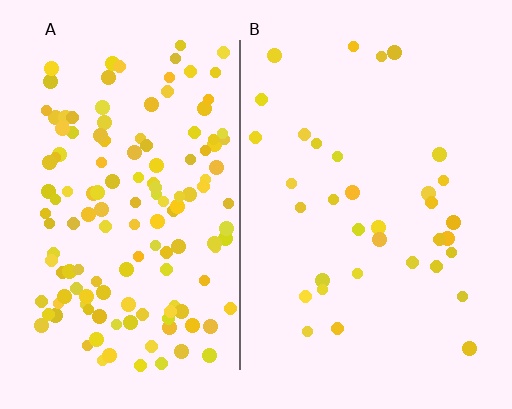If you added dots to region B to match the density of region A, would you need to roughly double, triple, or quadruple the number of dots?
Approximately quadruple.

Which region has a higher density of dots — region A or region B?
A (the left).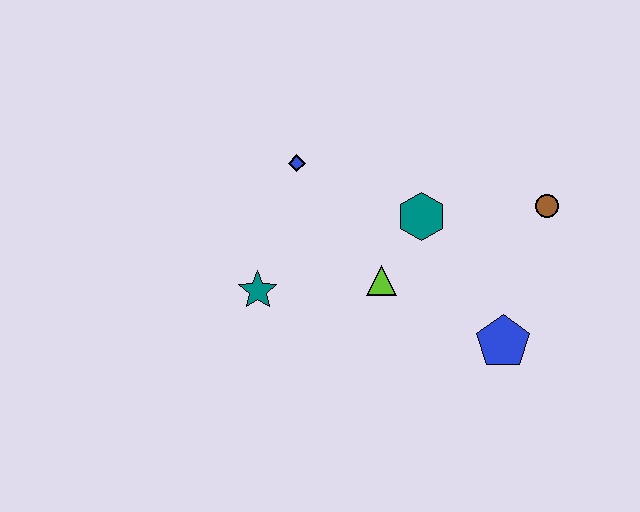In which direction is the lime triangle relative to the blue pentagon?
The lime triangle is to the left of the blue pentagon.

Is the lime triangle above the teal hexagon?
No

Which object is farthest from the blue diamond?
The blue pentagon is farthest from the blue diamond.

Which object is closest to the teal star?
The lime triangle is closest to the teal star.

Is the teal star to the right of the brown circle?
No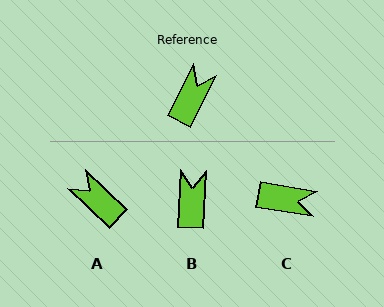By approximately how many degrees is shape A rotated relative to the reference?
Approximately 72 degrees counter-clockwise.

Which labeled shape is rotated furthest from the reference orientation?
C, about 73 degrees away.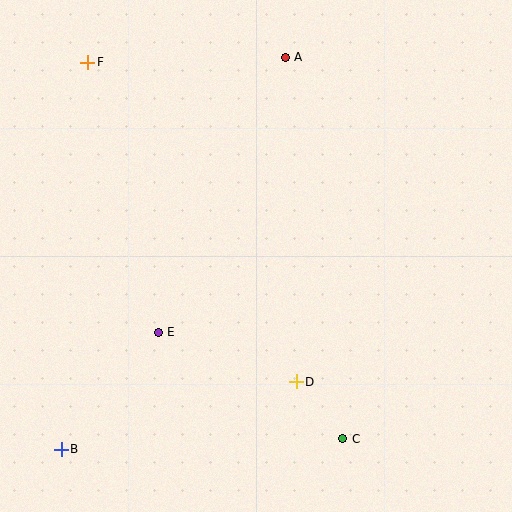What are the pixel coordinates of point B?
Point B is at (61, 449).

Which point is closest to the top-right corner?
Point A is closest to the top-right corner.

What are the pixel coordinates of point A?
Point A is at (285, 57).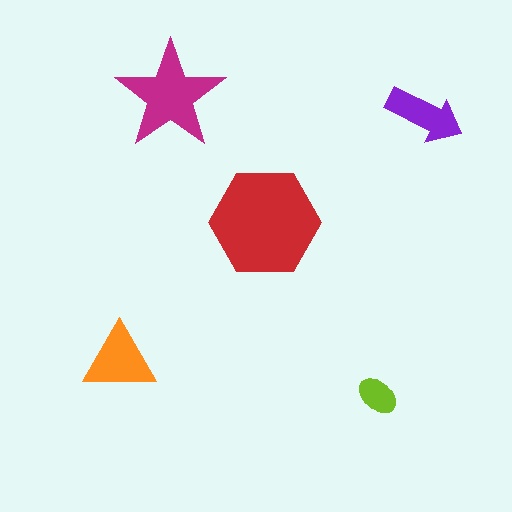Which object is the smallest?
The lime ellipse.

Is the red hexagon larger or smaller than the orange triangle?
Larger.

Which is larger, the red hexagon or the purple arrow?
The red hexagon.